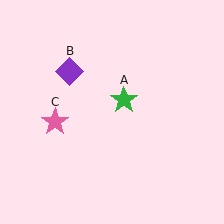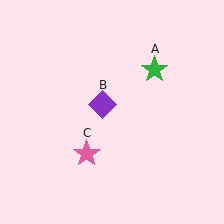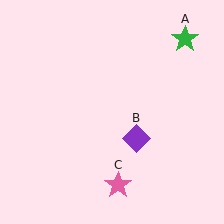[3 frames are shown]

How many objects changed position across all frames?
3 objects changed position: green star (object A), purple diamond (object B), pink star (object C).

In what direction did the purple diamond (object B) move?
The purple diamond (object B) moved down and to the right.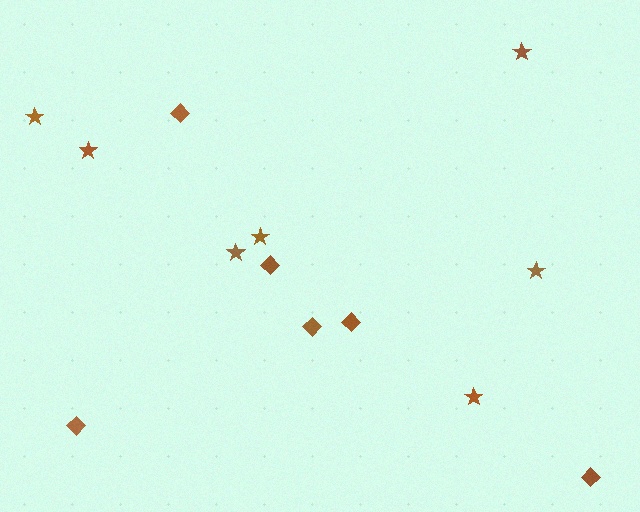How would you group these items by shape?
There are 2 groups: one group of diamonds (6) and one group of stars (7).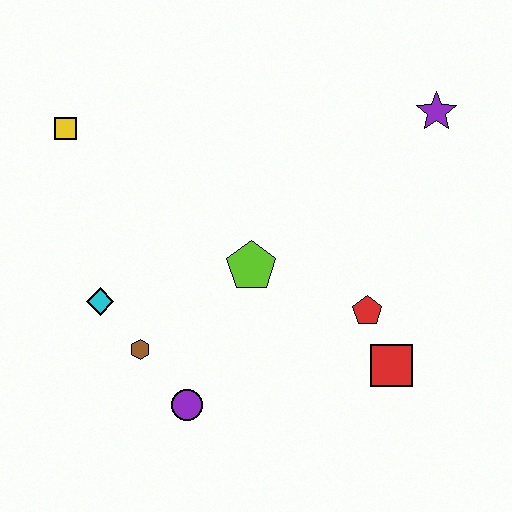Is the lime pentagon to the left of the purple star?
Yes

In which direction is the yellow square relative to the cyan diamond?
The yellow square is above the cyan diamond.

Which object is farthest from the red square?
The yellow square is farthest from the red square.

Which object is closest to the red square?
The red pentagon is closest to the red square.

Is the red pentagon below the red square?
No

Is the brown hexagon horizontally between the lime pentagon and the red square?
No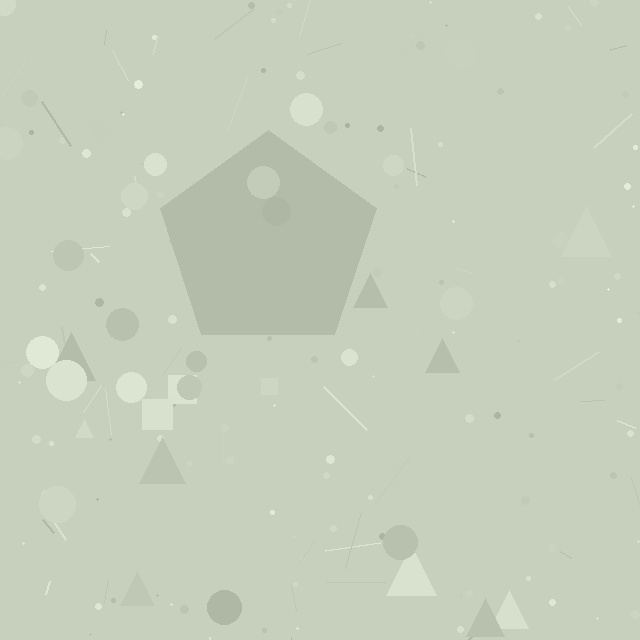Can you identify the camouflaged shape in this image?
The camouflaged shape is a pentagon.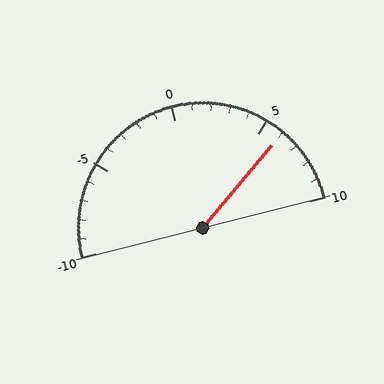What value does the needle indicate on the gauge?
The needle indicates approximately 6.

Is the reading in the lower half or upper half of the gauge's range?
The reading is in the upper half of the range (-10 to 10).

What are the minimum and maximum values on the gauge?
The gauge ranges from -10 to 10.